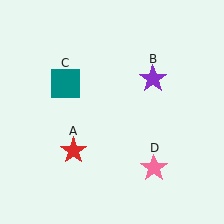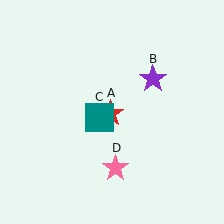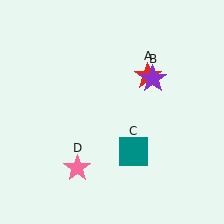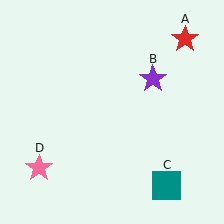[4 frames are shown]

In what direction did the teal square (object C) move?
The teal square (object C) moved down and to the right.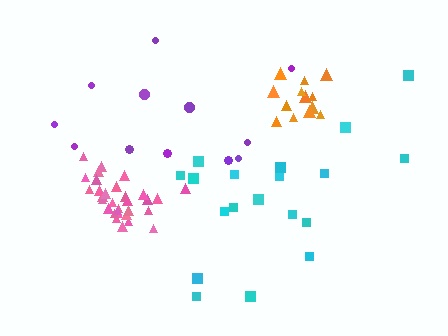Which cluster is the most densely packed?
Pink.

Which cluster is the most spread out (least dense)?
Purple.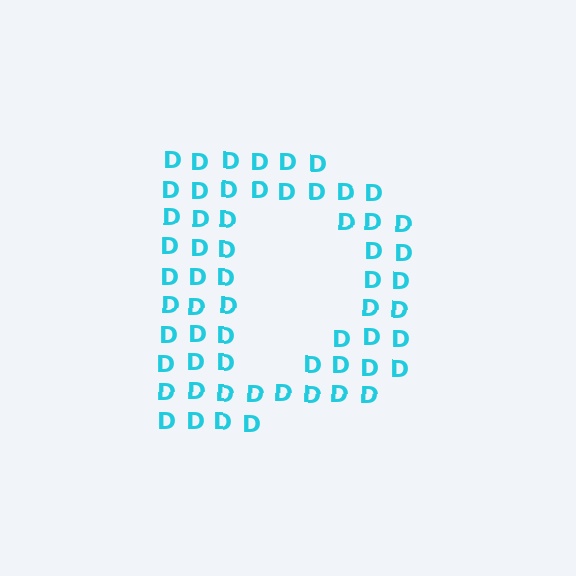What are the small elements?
The small elements are letter D's.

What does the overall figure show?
The overall figure shows the letter D.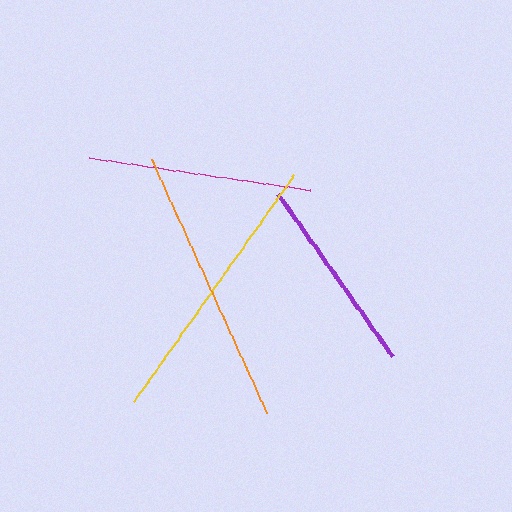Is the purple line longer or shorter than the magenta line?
The magenta line is longer than the purple line.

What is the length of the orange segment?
The orange segment is approximately 279 pixels long.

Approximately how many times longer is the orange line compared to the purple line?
The orange line is approximately 1.4 times the length of the purple line.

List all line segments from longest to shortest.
From longest to shortest: orange, yellow, magenta, purple.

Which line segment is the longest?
The orange line is the longest at approximately 279 pixels.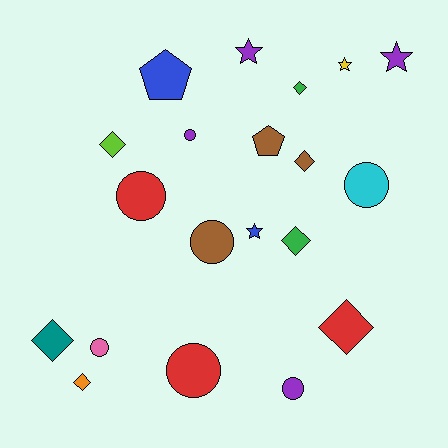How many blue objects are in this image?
There are 2 blue objects.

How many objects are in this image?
There are 20 objects.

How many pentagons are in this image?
There are 2 pentagons.